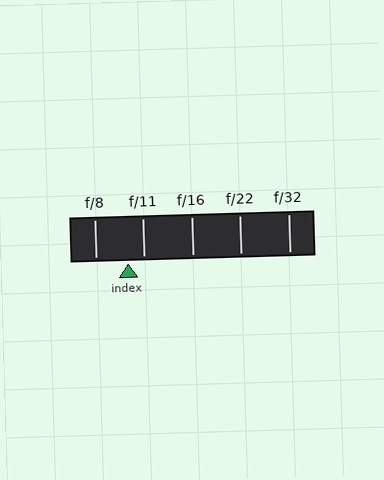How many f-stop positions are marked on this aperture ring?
There are 5 f-stop positions marked.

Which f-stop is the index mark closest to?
The index mark is closest to f/11.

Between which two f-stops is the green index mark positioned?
The index mark is between f/8 and f/11.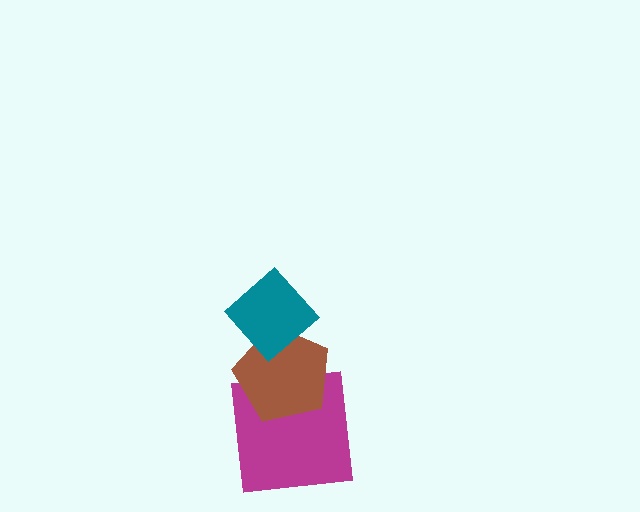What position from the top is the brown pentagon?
The brown pentagon is 2nd from the top.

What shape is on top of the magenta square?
The brown pentagon is on top of the magenta square.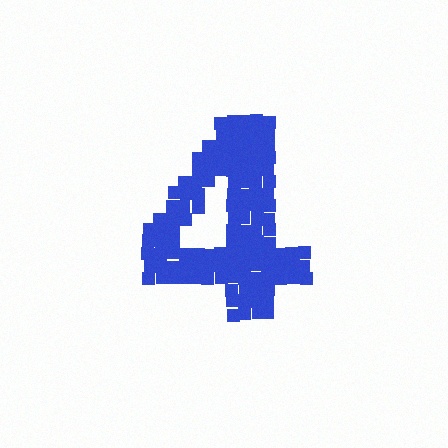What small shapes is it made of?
It is made of small squares.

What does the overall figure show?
The overall figure shows the digit 4.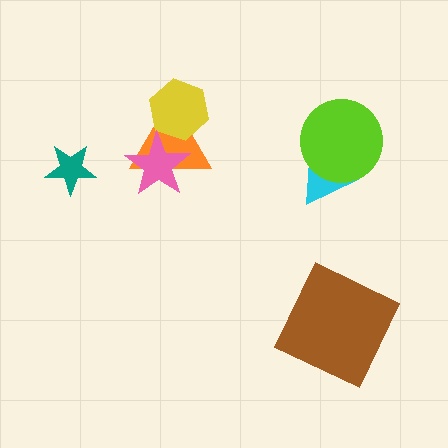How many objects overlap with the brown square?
0 objects overlap with the brown square.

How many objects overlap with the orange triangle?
2 objects overlap with the orange triangle.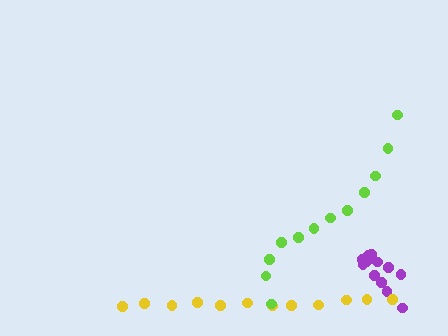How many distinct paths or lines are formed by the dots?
There are 3 distinct paths.